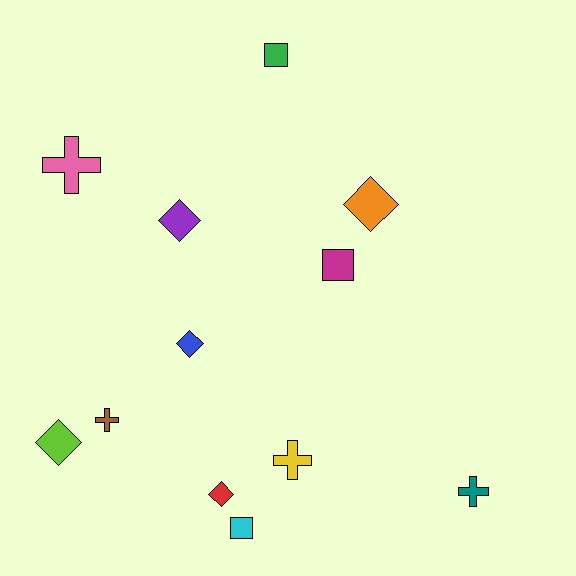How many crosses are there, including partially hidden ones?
There are 4 crosses.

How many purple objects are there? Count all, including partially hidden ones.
There is 1 purple object.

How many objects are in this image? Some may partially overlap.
There are 12 objects.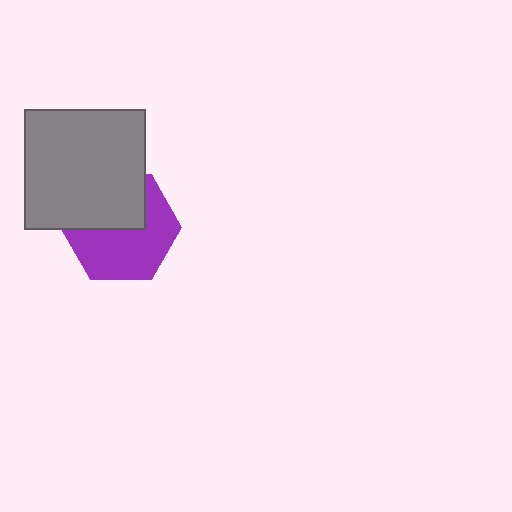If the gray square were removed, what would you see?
You would see the complete purple hexagon.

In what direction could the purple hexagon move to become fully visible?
The purple hexagon could move down. That would shift it out from behind the gray square entirely.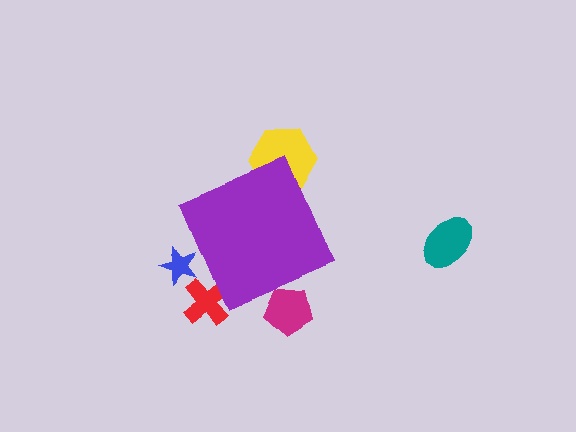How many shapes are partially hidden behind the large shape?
4 shapes are partially hidden.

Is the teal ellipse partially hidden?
No, the teal ellipse is fully visible.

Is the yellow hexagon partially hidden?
Yes, the yellow hexagon is partially hidden behind the purple diamond.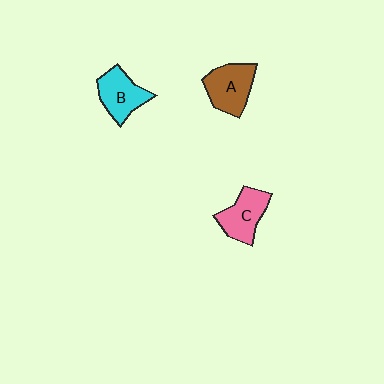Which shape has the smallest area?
Shape C (pink).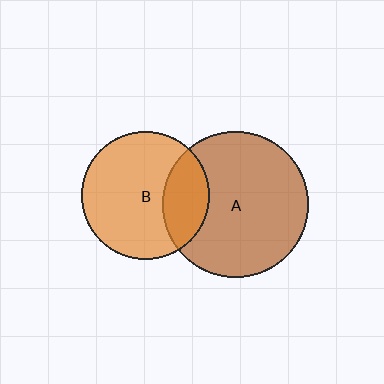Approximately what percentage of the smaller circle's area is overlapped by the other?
Approximately 25%.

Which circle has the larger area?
Circle A (brown).